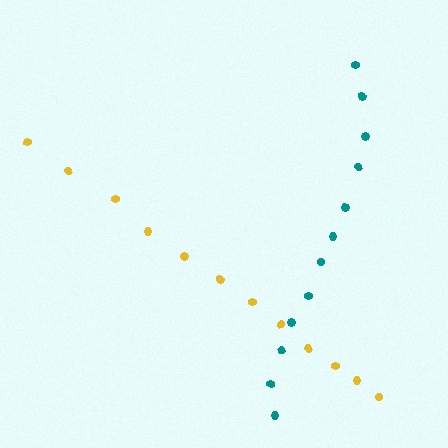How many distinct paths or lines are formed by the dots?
There are 2 distinct paths.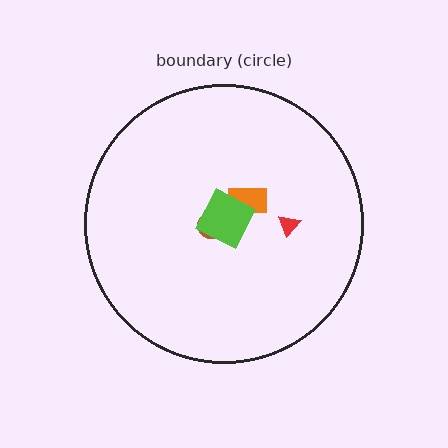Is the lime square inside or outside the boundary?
Inside.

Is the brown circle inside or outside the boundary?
Inside.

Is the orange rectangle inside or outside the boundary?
Inside.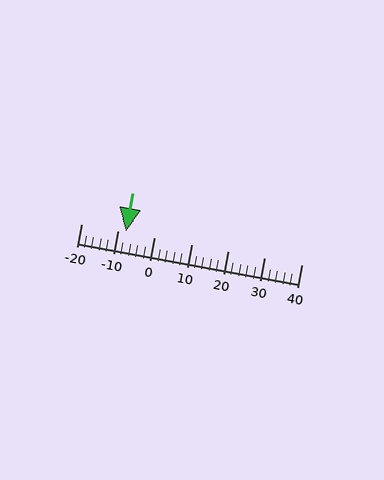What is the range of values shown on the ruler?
The ruler shows values from -20 to 40.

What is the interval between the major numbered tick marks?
The major tick marks are spaced 10 units apart.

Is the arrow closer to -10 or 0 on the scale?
The arrow is closer to -10.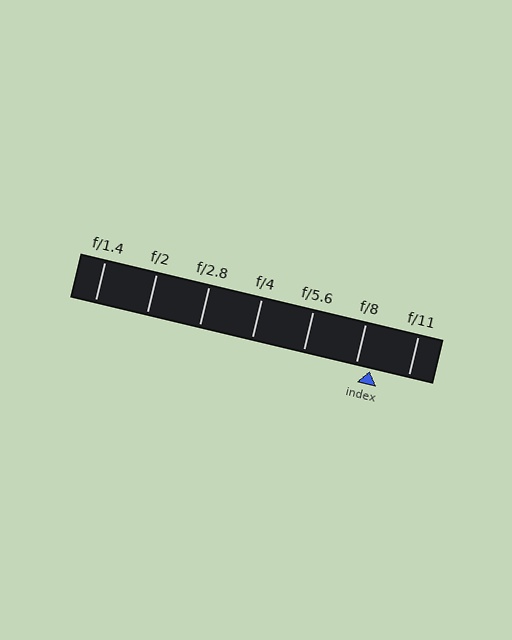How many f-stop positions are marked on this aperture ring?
There are 7 f-stop positions marked.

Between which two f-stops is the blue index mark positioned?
The index mark is between f/8 and f/11.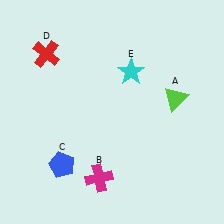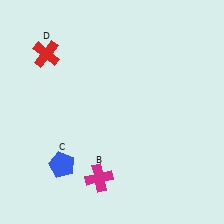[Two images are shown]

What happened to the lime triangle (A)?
The lime triangle (A) was removed in Image 2. It was in the top-right area of Image 1.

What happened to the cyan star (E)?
The cyan star (E) was removed in Image 2. It was in the top-right area of Image 1.